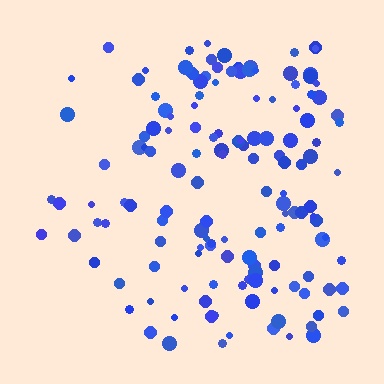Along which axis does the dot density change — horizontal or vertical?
Horizontal.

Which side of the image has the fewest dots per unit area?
The left.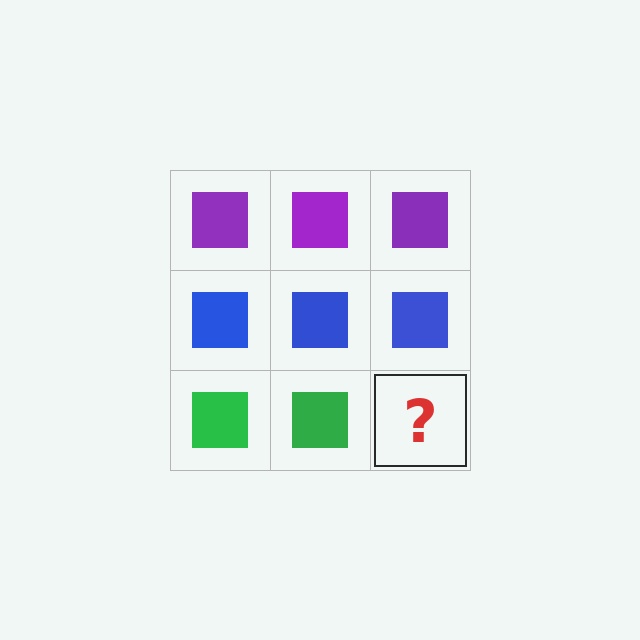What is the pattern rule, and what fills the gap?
The rule is that each row has a consistent color. The gap should be filled with a green square.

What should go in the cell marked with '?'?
The missing cell should contain a green square.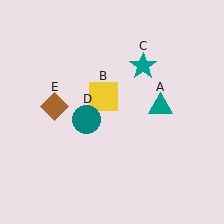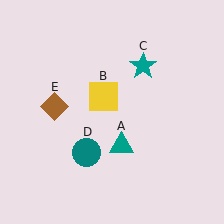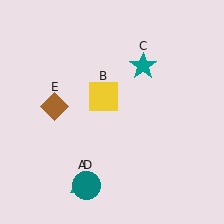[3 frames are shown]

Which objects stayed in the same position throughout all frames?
Yellow square (object B) and teal star (object C) and brown diamond (object E) remained stationary.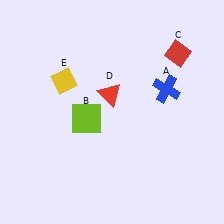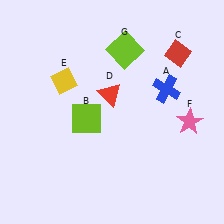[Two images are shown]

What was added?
A pink star (F), a lime square (G) were added in Image 2.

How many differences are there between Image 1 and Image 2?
There are 2 differences between the two images.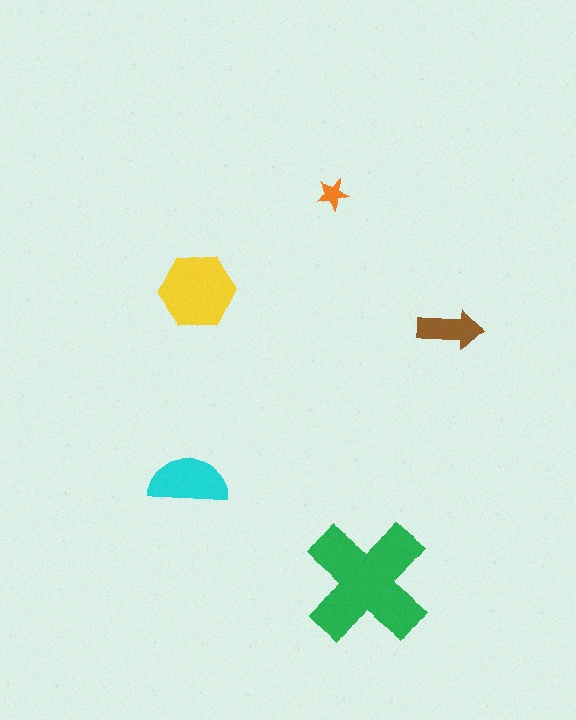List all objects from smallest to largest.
The orange star, the brown arrow, the cyan semicircle, the yellow hexagon, the green cross.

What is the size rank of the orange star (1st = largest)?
5th.